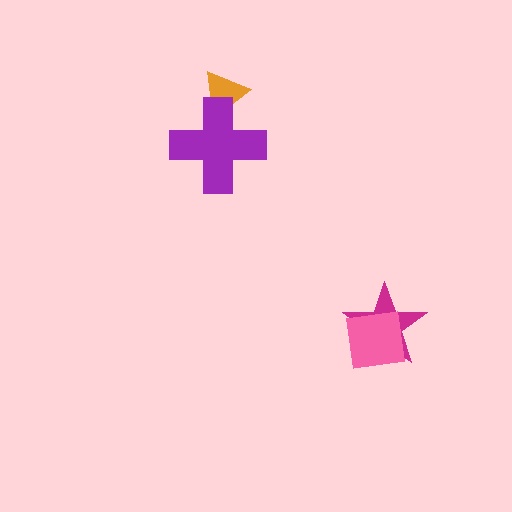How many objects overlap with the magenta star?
1 object overlaps with the magenta star.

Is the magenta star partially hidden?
Yes, it is partially covered by another shape.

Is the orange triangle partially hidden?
Yes, it is partially covered by another shape.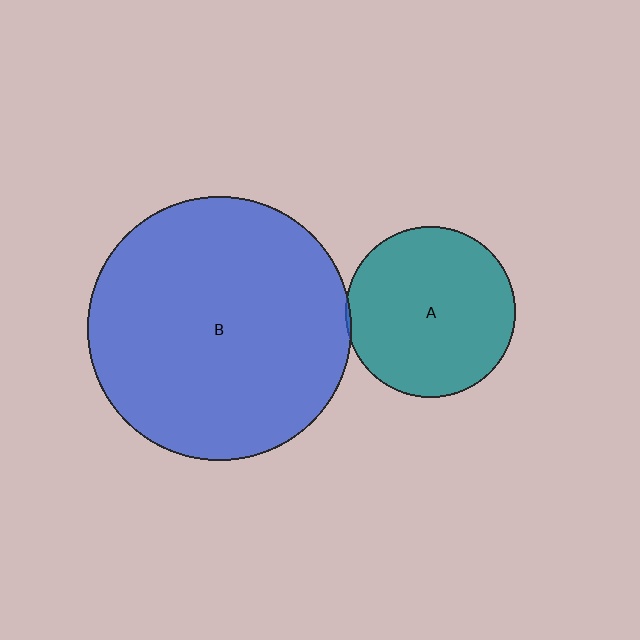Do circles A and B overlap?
Yes.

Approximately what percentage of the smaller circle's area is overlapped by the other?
Approximately 5%.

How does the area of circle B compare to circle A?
Approximately 2.4 times.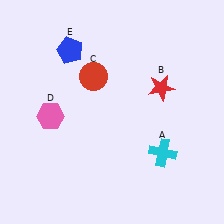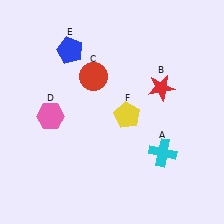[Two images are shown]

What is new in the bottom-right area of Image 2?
A yellow pentagon (F) was added in the bottom-right area of Image 2.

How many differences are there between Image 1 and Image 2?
There is 1 difference between the two images.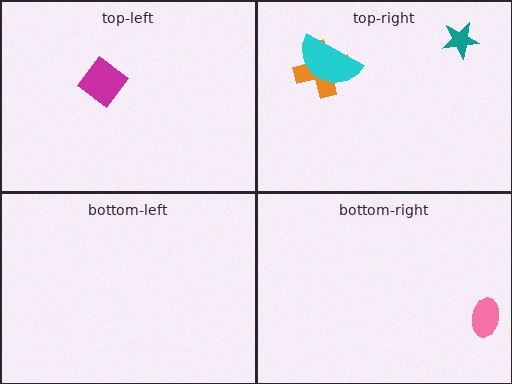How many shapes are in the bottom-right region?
1.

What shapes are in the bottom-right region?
The pink ellipse.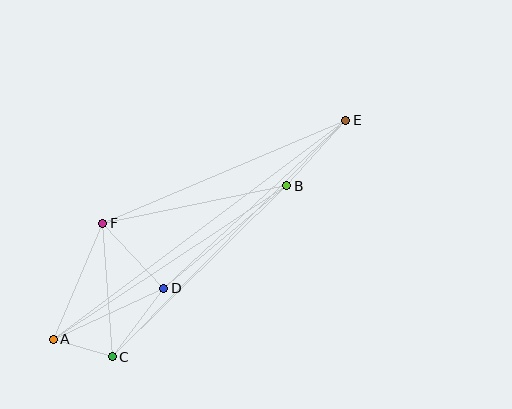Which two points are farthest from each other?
Points A and E are farthest from each other.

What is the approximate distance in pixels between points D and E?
The distance between D and E is approximately 248 pixels.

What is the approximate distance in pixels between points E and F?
The distance between E and F is approximately 264 pixels.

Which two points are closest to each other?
Points A and C are closest to each other.